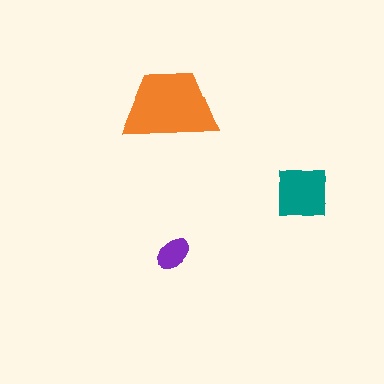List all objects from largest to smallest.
The orange trapezoid, the teal square, the purple ellipse.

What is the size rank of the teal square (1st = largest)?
2nd.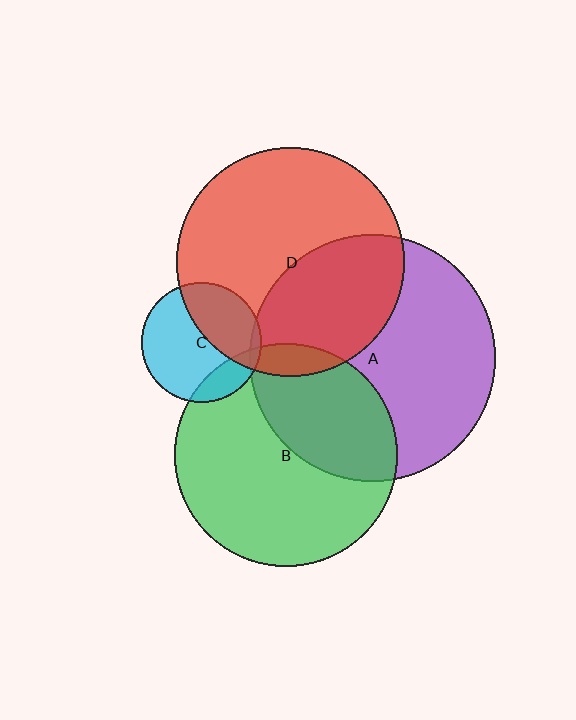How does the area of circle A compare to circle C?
Approximately 4.2 times.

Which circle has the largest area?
Circle A (purple).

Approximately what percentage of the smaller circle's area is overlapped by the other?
Approximately 40%.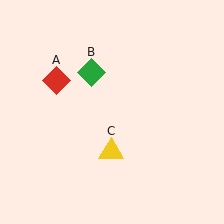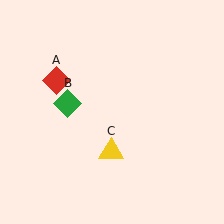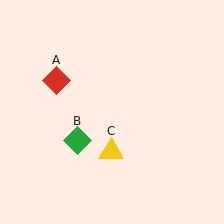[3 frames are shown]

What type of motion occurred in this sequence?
The green diamond (object B) rotated counterclockwise around the center of the scene.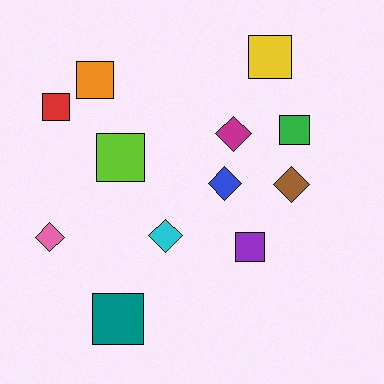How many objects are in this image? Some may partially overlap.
There are 12 objects.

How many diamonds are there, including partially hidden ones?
There are 5 diamonds.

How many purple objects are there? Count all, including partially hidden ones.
There is 1 purple object.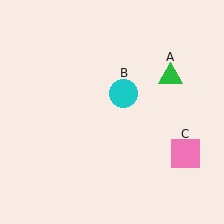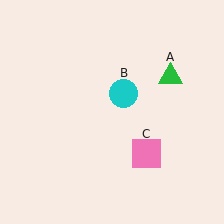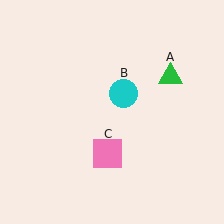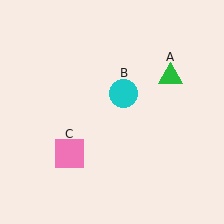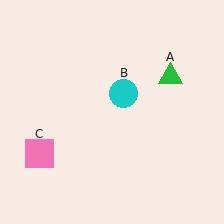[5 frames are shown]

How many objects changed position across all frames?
1 object changed position: pink square (object C).